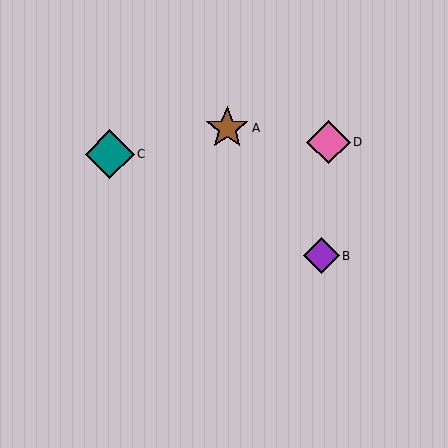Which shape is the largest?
The teal diamond (labeled C) is the largest.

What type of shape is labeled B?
Shape B is a purple diamond.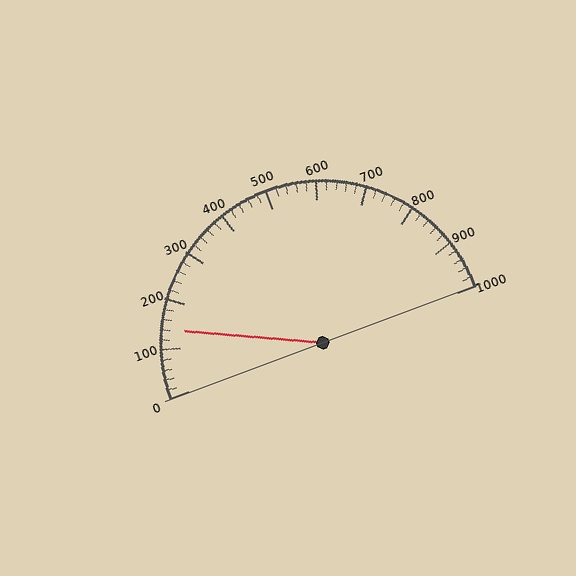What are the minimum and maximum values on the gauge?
The gauge ranges from 0 to 1000.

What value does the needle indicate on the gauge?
The needle indicates approximately 140.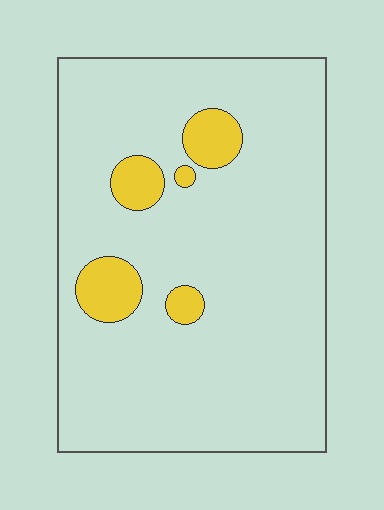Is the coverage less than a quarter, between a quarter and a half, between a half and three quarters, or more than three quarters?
Less than a quarter.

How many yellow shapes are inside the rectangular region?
5.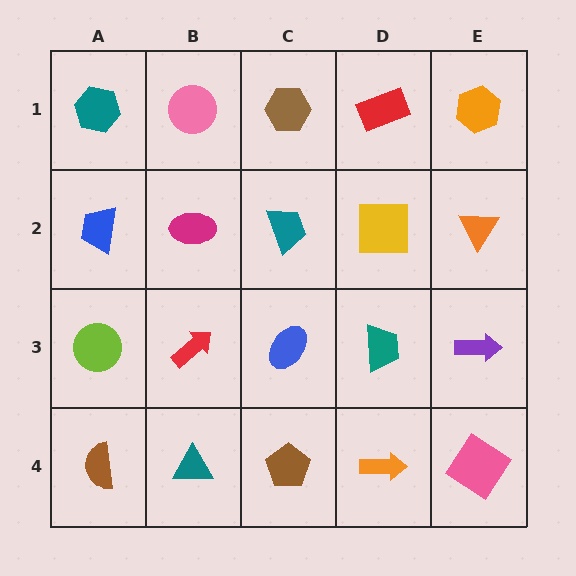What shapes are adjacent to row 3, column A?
A blue trapezoid (row 2, column A), a brown semicircle (row 4, column A), a red arrow (row 3, column B).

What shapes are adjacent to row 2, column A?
A teal hexagon (row 1, column A), a lime circle (row 3, column A), a magenta ellipse (row 2, column B).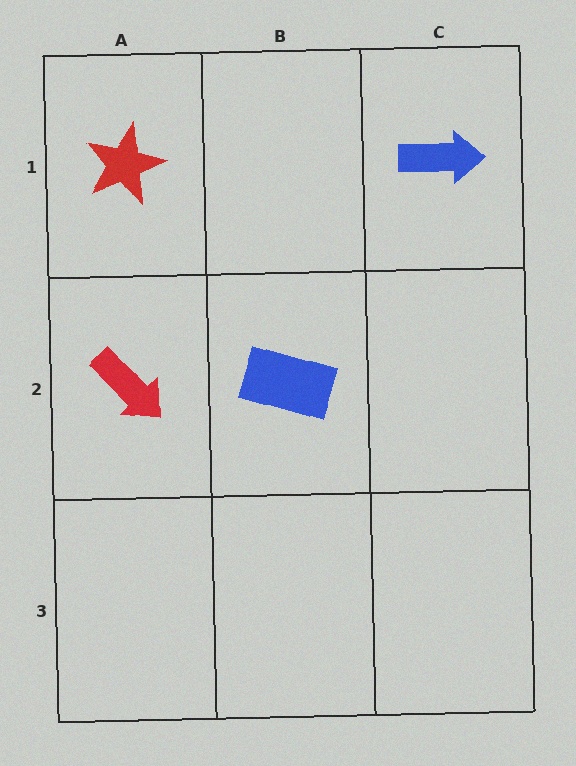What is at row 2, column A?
A red arrow.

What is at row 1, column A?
A red star.